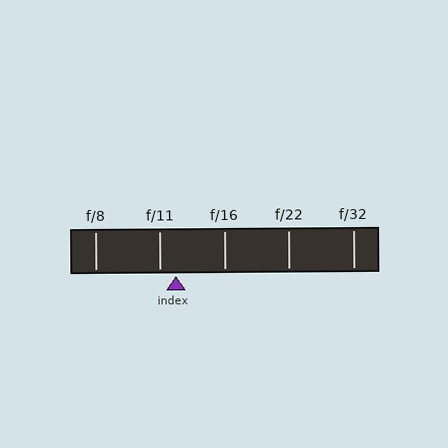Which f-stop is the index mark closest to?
The index mark is closest to f/11.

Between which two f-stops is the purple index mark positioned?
The index mark is between f/11 and f/16.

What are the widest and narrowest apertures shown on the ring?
The widest aperture shown is f/8 and the narrowest is f/32.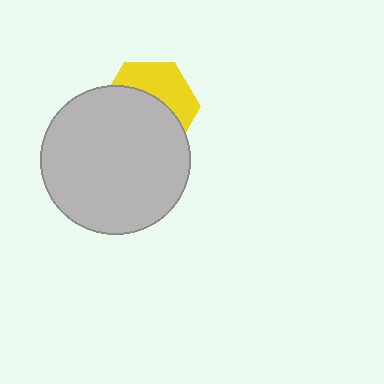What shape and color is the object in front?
The object in front is a light gray circle.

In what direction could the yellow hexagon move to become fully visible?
The yellow hexagon could move up. That would shift it out from behind the light gray circle entirely.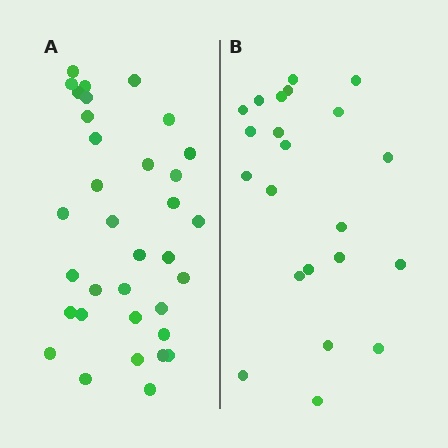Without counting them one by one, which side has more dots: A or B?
Region A (the left region) has more dots.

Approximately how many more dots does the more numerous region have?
Region A has roughly 12 or so more dots than region B.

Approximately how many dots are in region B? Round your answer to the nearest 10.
About 20 dots. (The exact count is 22, which rounds to 20.)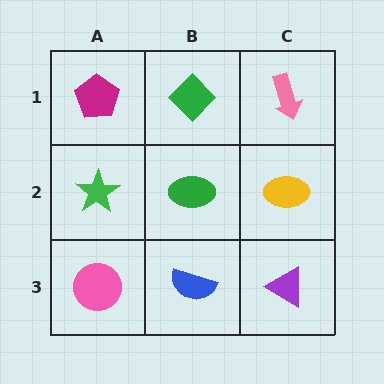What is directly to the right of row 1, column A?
A green diamond.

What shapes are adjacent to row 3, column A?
A green star (row 2, column A), a blue semicircle (row 3, column B).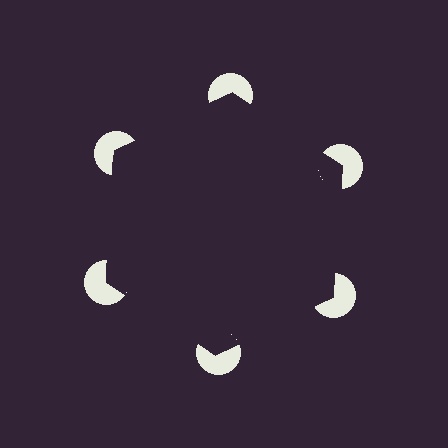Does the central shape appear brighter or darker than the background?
It typically appears slightly darker than the background, even though no actual brightness change is drawn.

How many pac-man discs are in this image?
There are 6 — one at each vertex of the illusory hexagon.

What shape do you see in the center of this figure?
An illusory hexagon — its edges are inferred from the aligned wedge cuts in the pac-man discs, not physically drawn.